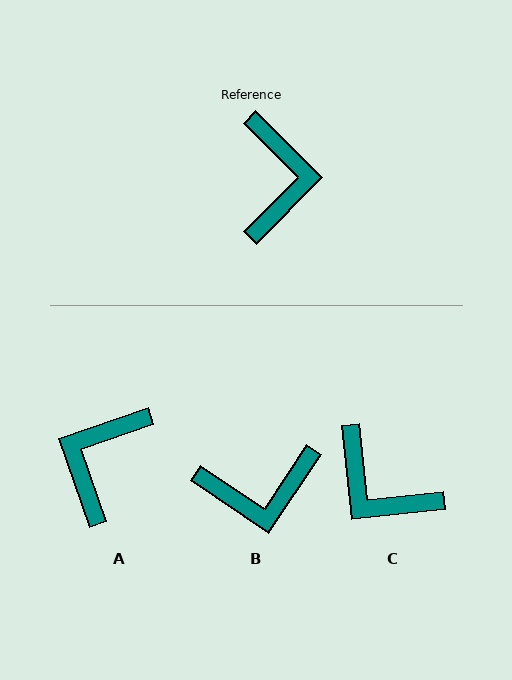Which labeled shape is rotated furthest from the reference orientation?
A, about 154 degrees away.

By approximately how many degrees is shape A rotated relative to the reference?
Approximately 154 degrees counter-clockwise.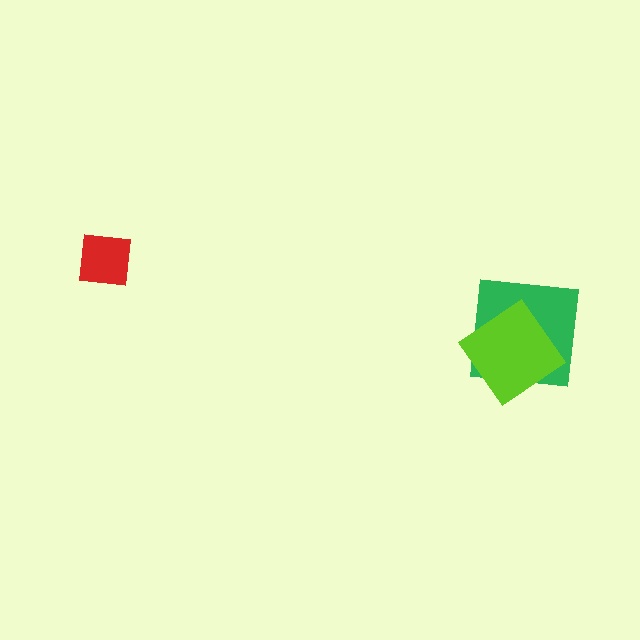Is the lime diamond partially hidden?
No, no other shape covers it.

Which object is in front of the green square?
The lime diamond is in front of the green square.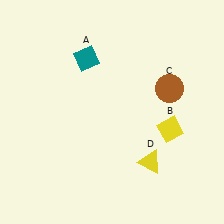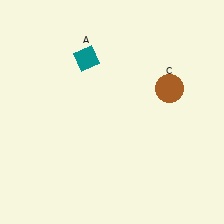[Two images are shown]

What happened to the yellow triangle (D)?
The yellow triangle (D) was removed in Image 2. It was in the bottom-right area of Image 1.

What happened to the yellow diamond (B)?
The yellow diamond (B) was removed in Image 2. It was in the bottom-right area of Image 1.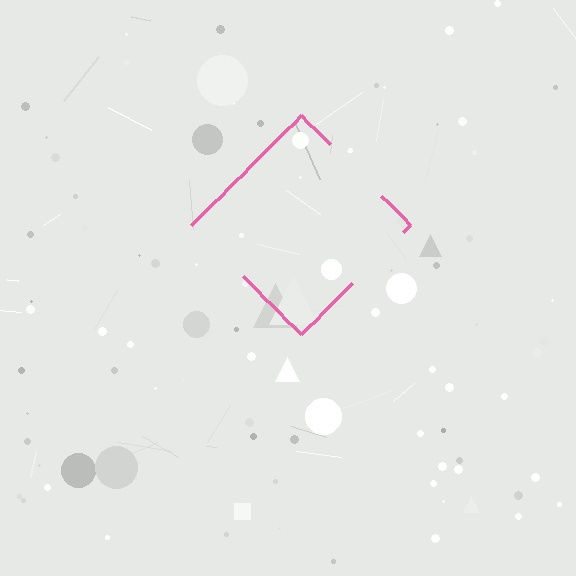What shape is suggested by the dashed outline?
The dashed outline suggests a diamond.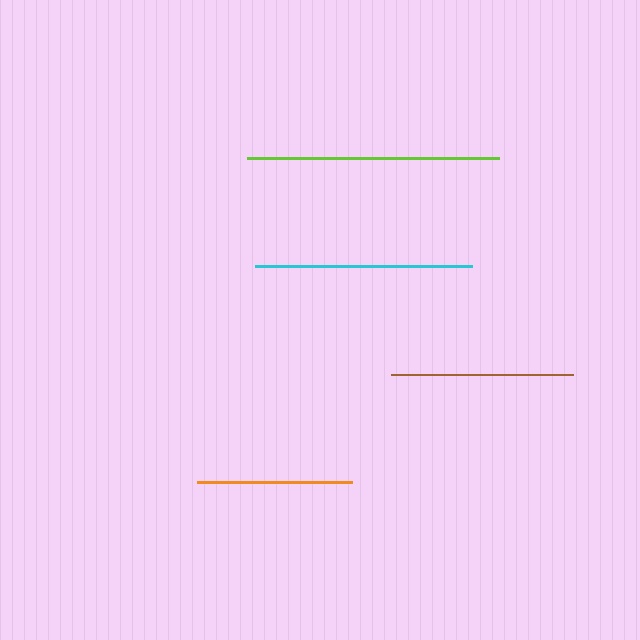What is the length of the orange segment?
The orange segment is approximately 155 pixels long.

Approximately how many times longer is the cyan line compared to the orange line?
The cyan line is approximately 1.4 times the length of the orange line.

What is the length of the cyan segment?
The cyan segment is approximately 217 pixels long.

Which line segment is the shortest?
The orange line is the shortest at approximately 155 pixels.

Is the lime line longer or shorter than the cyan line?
The lime line is longer than the cyan line.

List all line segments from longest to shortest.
From longest to shortest: lime, cyan, brown, orange.